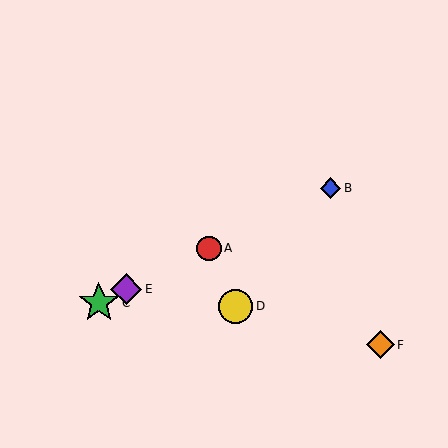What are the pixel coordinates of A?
Object A is at (209, 248).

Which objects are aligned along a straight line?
Objects A, B, C, E are aligned along a straight line.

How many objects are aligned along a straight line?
4 objects (A, B, C, E) are aligned along a straight line.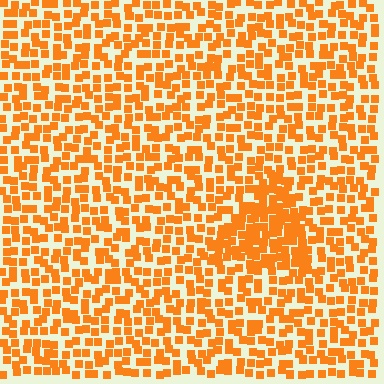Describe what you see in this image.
The image contains small orange elements arranged at two different densities. A triangle-shaped region is visible where the elements are more densely packed than the surrounding area.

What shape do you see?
I see a triangle.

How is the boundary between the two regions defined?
The boundary is defined by a change in element density (approximately 1.9x ratio). All elements are the same color, size, and shape.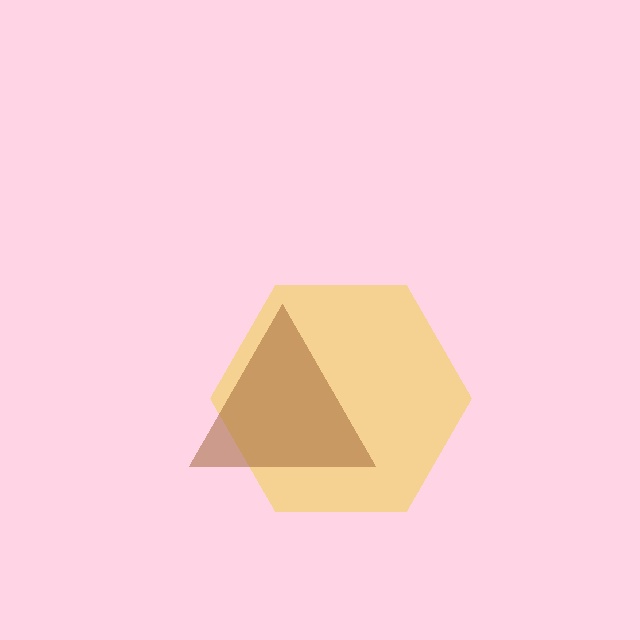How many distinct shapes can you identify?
There are 2 distinct shapes: a yellow hexagon, a brown triangle.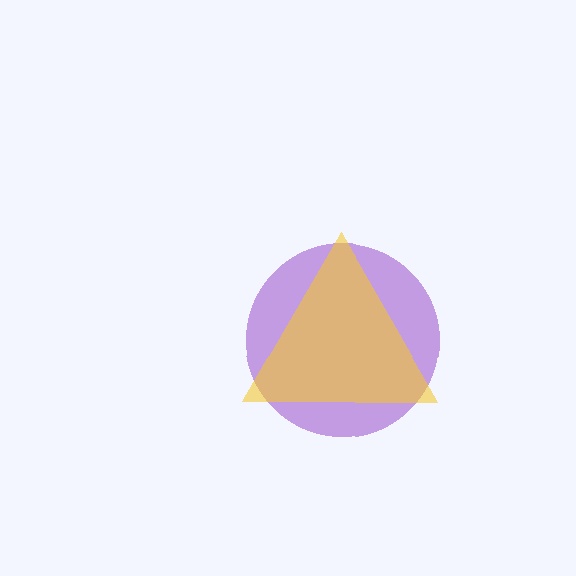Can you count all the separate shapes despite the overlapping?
Yes, there are 2 separate shapes.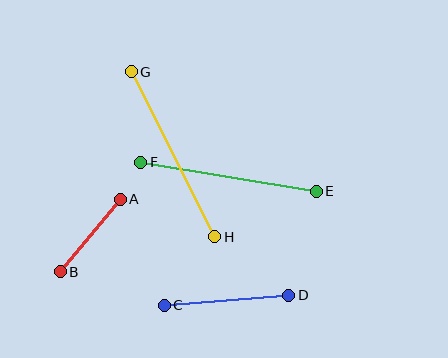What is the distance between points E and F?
The distance is approximately 178 pixels.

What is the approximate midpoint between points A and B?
The midpoint is at approximately (90, 235) pixels.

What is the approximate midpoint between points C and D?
The midpoint is at approximately (227, 300) pixels.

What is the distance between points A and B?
The distance is approximately 94 pixels.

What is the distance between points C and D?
The distance is approximately 125 pixels.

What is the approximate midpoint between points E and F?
The midpoint is at approximately (229, 177) pixels.